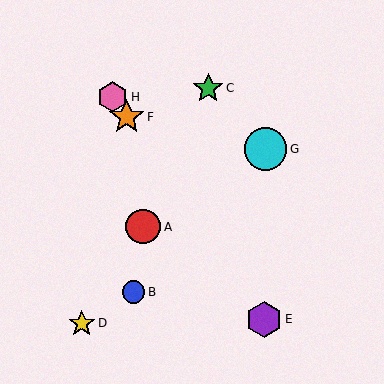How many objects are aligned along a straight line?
3 objects (E, F, H) are aligned along a straight line.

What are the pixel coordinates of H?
Object H is at (113, 97).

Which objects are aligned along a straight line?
Objects E, F, H are aligned along a straight line.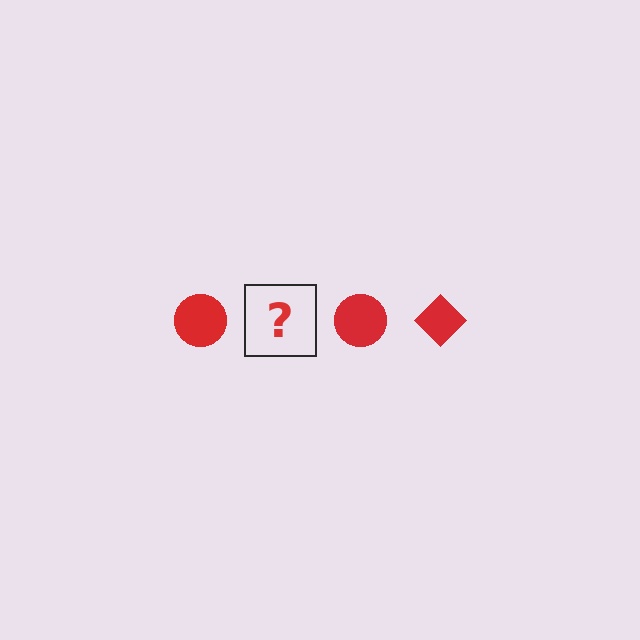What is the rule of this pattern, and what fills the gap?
The rule is that the pattern cycles through circle, diamond shapes in red. The gap should be filled with a red diamond.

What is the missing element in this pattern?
The missing element is a red diamond.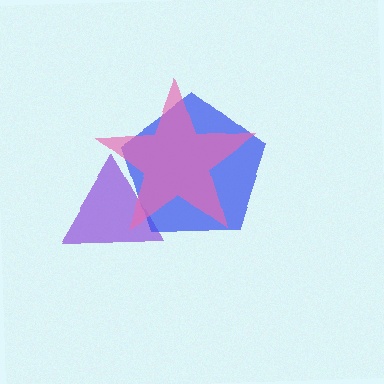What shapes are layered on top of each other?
The layered shapes are: a purple triangle, a blue pentagon, a pink star.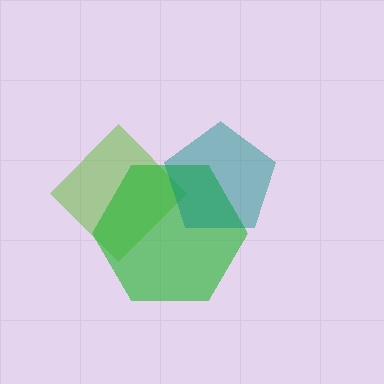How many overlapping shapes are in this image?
There are 3 overlapping shapes in the image.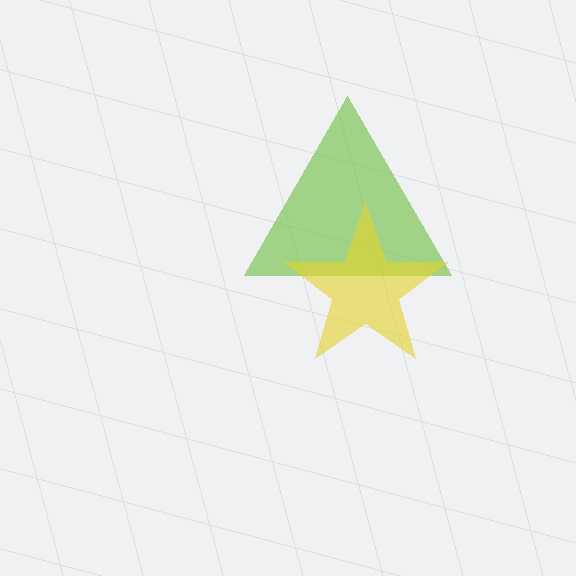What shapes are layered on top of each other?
The layered shapes are: a lime triangle, a yellow star.